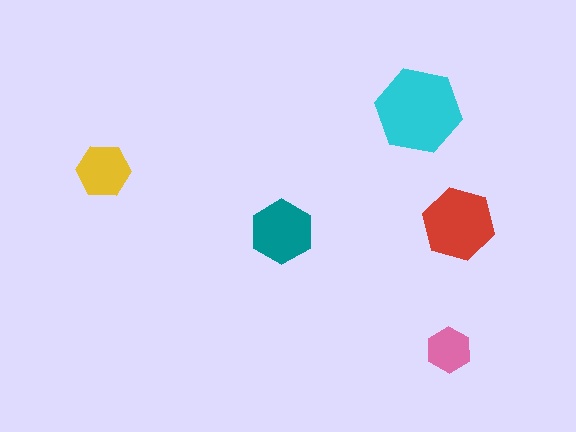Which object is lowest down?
The pink hexagon is bottommost.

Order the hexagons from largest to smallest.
the cyan one, the red one, the teal one, the yellow one, the pink one.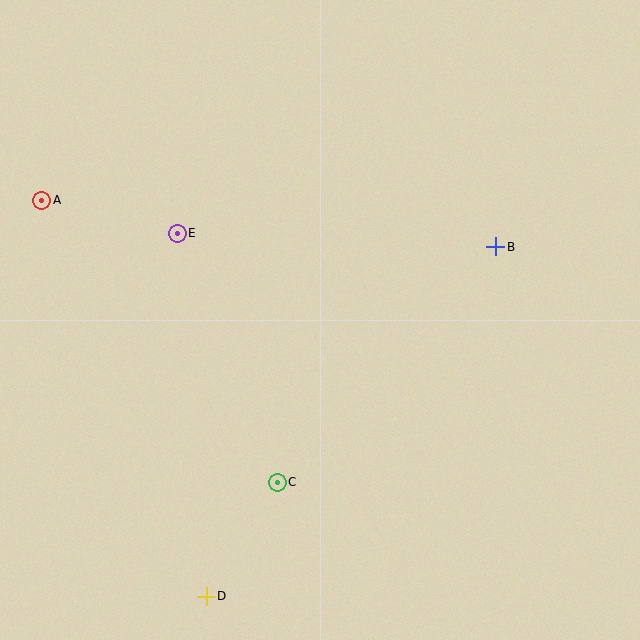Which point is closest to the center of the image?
Point E at (177, 233) is closest to the center.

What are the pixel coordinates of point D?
Point D is at (206, 596).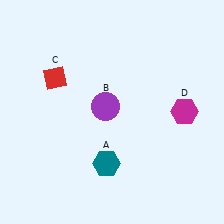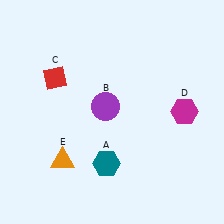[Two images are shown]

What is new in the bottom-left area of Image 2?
An orange triangle (E) was added in the bottom-left area of Image 2.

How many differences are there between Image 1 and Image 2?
There is 1 difference between the two images.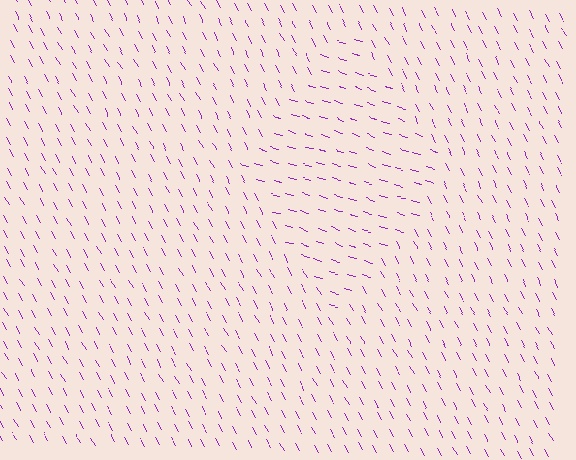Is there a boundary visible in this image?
Yes, there is a texture boundary formed by a change in line orientation.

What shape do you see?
I see a diamond.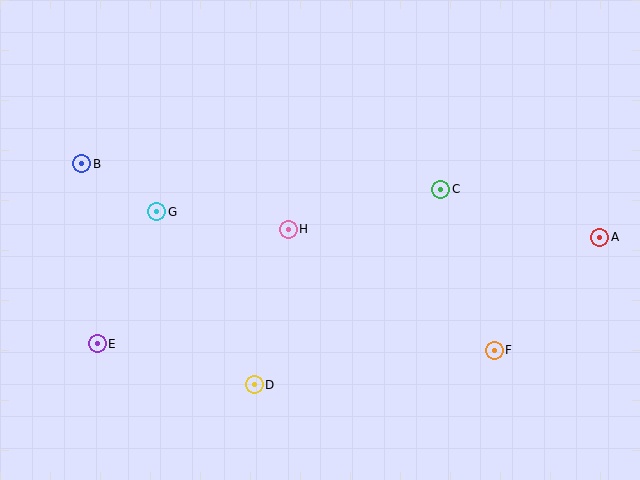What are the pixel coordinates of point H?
Point H is at (288, 229).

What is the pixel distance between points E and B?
The distance between E and B is 180 pixels.